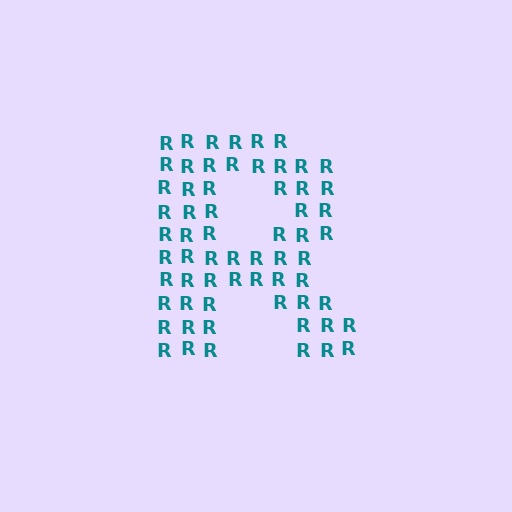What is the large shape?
The large shape is the letter R.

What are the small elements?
The small elements are letter R's.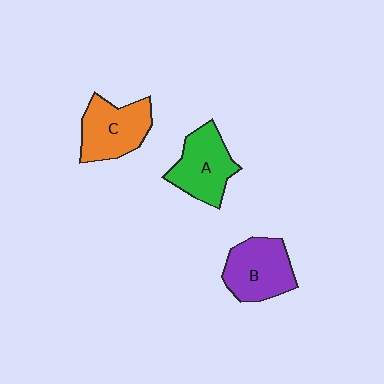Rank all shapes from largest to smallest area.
From largest to smallest: B (purple), C (orange), A (green).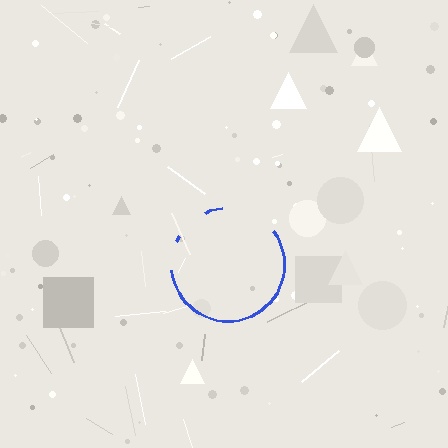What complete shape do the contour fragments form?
The contour fragments form a circle.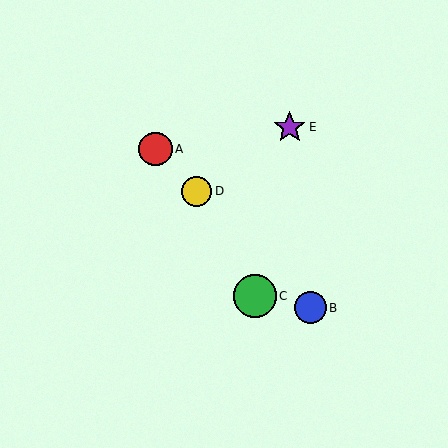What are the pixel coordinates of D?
Object D is at (197, 191).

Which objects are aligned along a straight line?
Objects A, B, D are aligned along a straight line.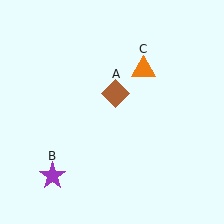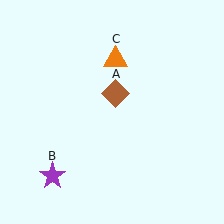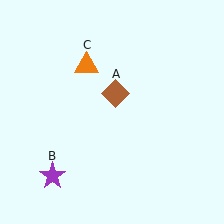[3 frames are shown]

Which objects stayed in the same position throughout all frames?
Brown diamond (object A) and purple star (object B) remained stationary.